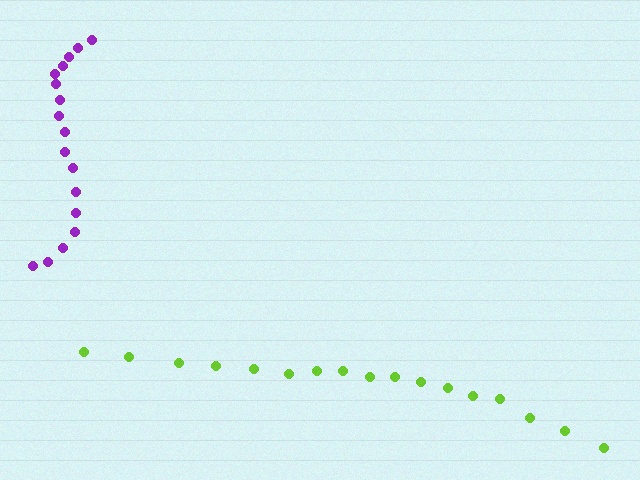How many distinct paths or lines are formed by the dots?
There are 2 distinct paths.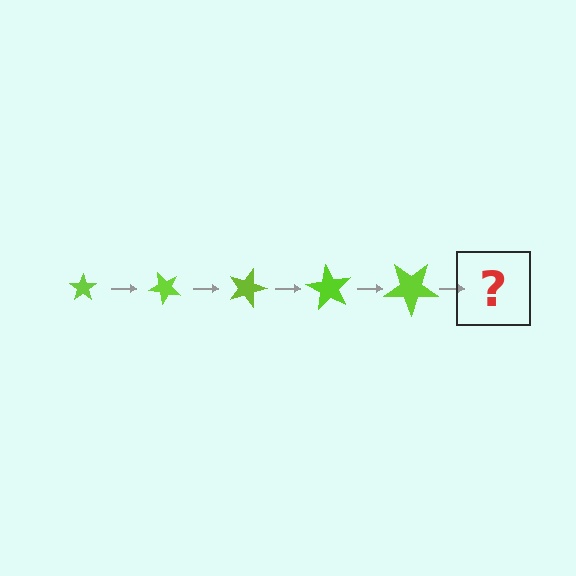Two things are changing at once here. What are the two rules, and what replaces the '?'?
The two rules are that the star grows larger each step and it rotates 45 degrees each step. The '?' should be a star, larger than the previous one and rotated 225 degrees from the start.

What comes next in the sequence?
The next element should be a star, larger than the previous one and rotated 225 degrees from the start.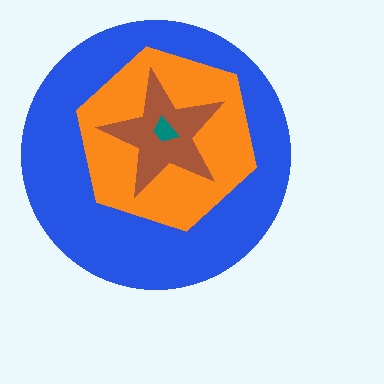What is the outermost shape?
The blue circle.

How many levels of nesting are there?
4.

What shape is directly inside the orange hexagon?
The brown star.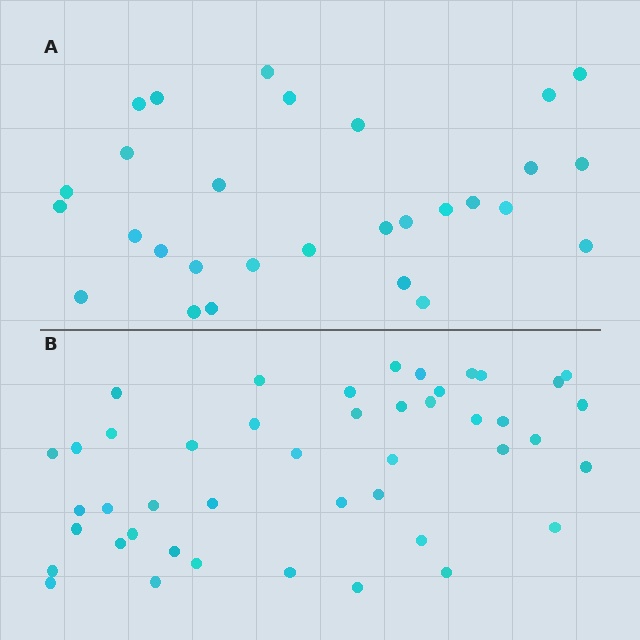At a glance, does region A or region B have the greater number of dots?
Region B (the bottom region) has more dots.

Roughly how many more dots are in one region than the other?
Region B has approximately 15 more dots than region A.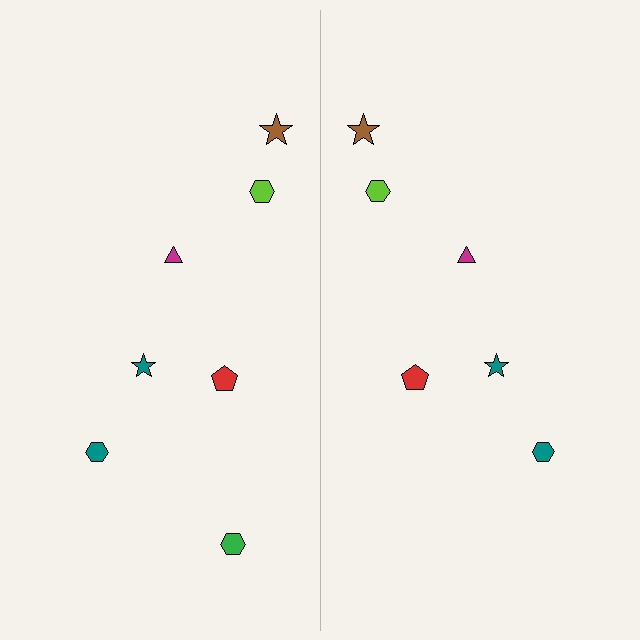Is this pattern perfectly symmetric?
No, the pattern is not perfectly symmetric. A green hexagon is missing from the right side.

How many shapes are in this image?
There are 13 shapes in this image.